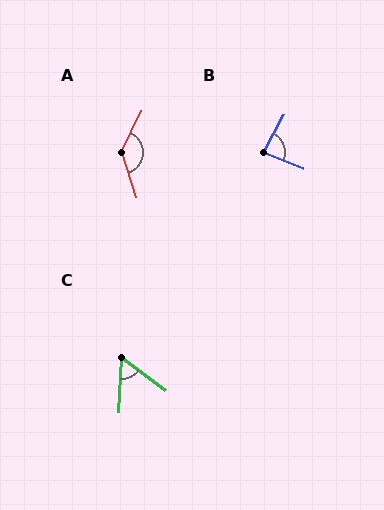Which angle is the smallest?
C, at approximately 56 degrees.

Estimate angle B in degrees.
Approximately 83 degrees.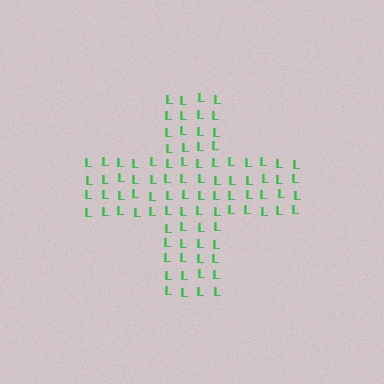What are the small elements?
The small elements are letter L's.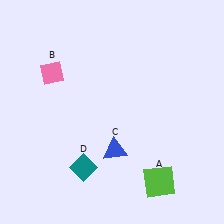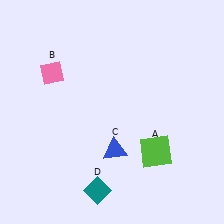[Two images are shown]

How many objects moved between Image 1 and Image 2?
2 objects moved between the two images.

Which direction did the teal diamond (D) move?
The teal diamond (D) moved down.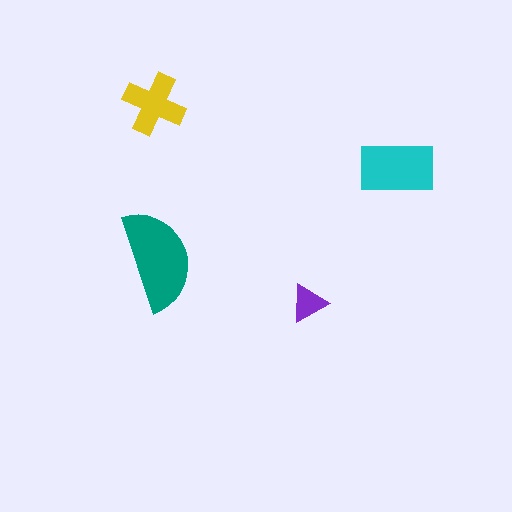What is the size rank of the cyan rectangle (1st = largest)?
2nd.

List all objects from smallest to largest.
The purple triangle, the yellow cross, the cyan rectangle, the teal semicircle.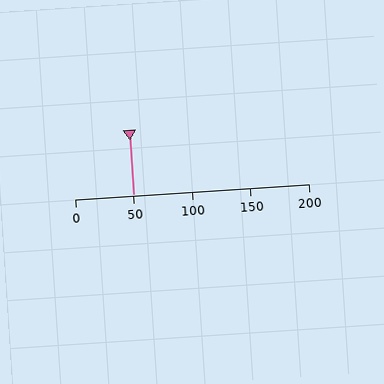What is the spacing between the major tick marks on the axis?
The major ticks are spaced 50 apart.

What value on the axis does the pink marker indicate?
The marker indicates approximately 50.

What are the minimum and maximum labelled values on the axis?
The axis runs from 0 to 200.